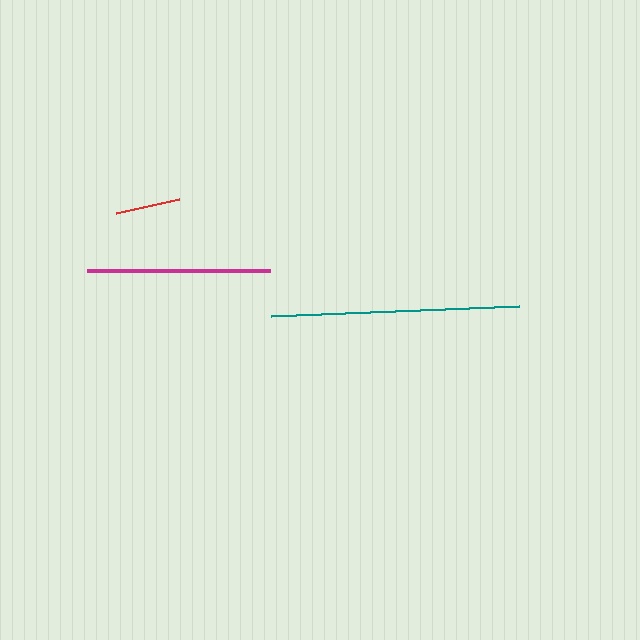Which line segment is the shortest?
The red line is the shortest at approximately 65 pixels.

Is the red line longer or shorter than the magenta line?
The magenta line is longer than the red line.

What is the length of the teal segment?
The teal segment is approximately 249 pixels long.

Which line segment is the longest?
The teal line is the longest at approximately 249 pixels.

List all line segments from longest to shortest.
From longest to shortest: teal, magenta, red.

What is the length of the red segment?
The red segment is approximately 65 pixels long.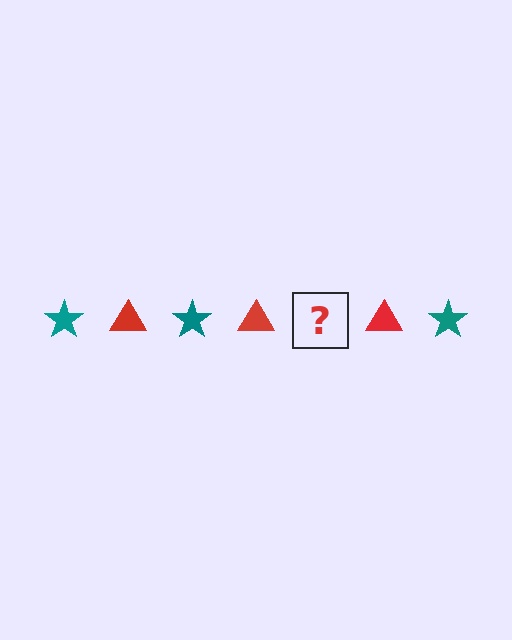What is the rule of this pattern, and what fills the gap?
The rule is that the pattern alternates between teal star and red triangle. The gap should be filled with a teal star.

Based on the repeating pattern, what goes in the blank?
The blank should be a teal star.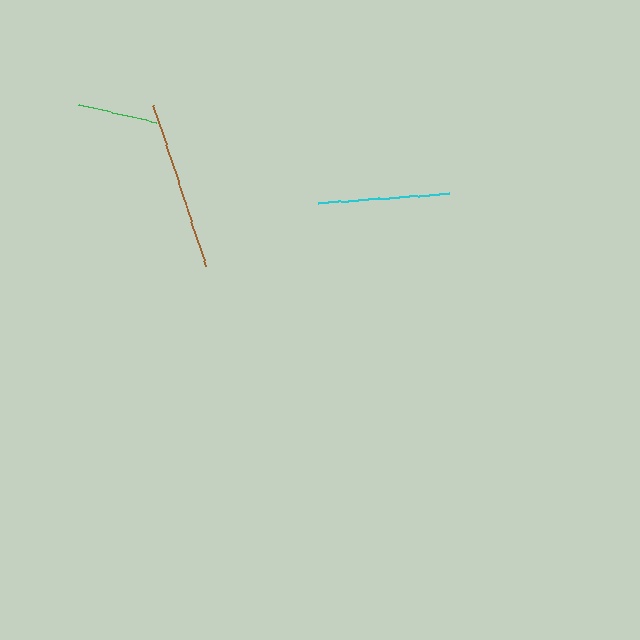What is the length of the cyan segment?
The cyan segment is approximately 132 pixels long.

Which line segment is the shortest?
The green line is the shortest at approximately 80 pixels.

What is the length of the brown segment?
The brown segment is approximately 170 pixels long.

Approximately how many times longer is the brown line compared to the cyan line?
The brown line is approximately 1.3 times the length of the cyan line.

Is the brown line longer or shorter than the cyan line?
The brown line is longer than the cyan line.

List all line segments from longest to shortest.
From longest to shortest: brown, cyan, green.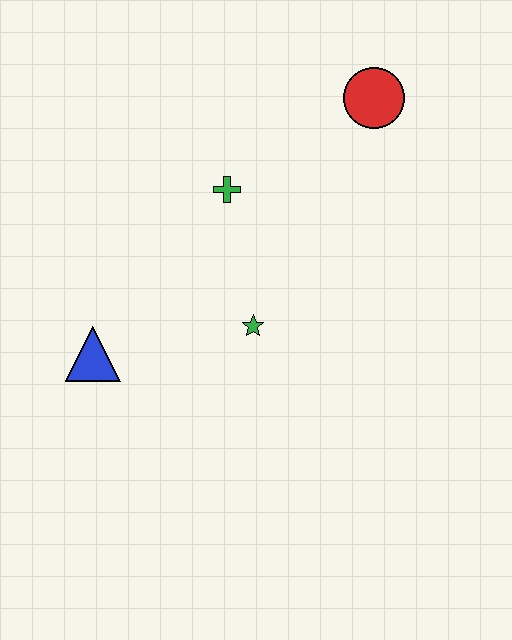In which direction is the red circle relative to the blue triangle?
The red circle is to the right of the blue triangle.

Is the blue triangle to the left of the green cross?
Yes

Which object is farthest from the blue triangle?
The red circle is farthest from the blue triangle.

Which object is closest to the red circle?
The green cross is closest to the red circle.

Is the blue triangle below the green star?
Yes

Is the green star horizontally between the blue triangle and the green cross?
No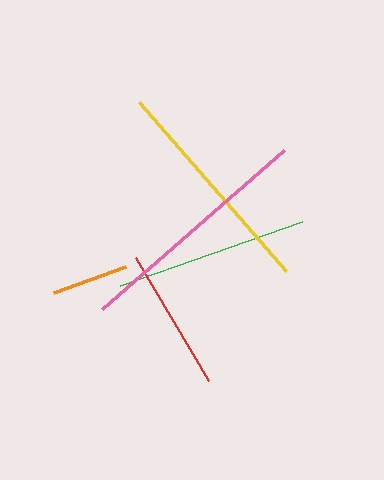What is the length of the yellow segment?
The yellow segment is approximately 224 pixels long.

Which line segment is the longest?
The pink line is the longest at approximately 242 pixels.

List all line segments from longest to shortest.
From longest to shortest: pink, yellow, green, red, orange.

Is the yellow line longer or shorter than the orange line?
The yellow line is longer than the orange line.